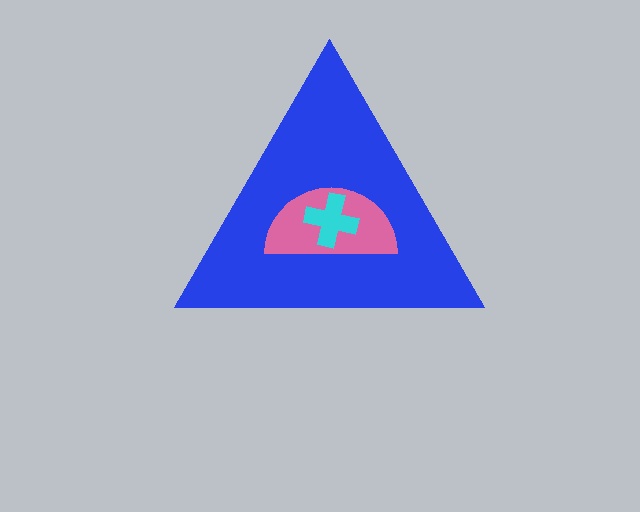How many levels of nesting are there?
3.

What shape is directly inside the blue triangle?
The pink semicircle.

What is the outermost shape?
The blue triangle.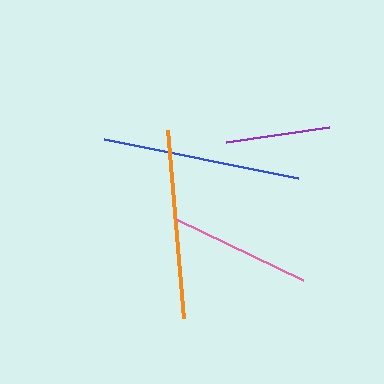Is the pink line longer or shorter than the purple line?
The pink line is longer than the purple line.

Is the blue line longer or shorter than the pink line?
The blue line is longer than the pink line.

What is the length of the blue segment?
The blue segment is approximately 198 pixels long.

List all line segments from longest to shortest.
From longest to shortest: blue, orange, pink, purple.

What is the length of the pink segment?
The pink segment is approximately 141 pixels long.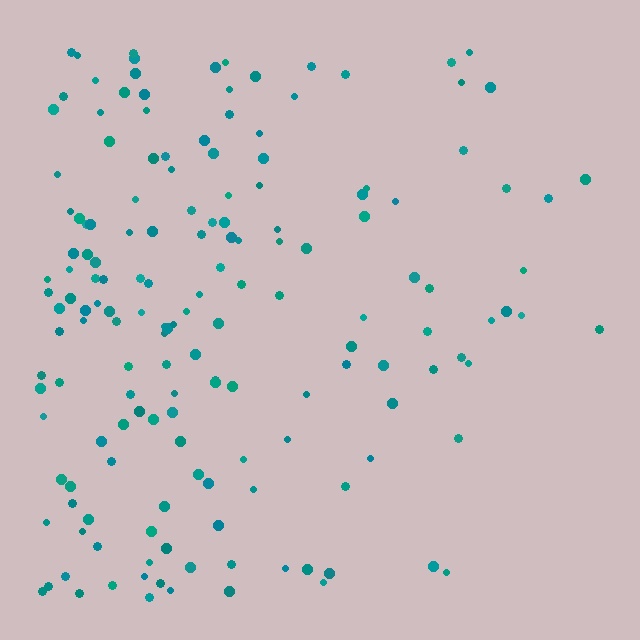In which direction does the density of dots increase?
From right to left, with the left side densest.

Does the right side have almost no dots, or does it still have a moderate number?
Still a moderate number, just noticeably fewer than the left.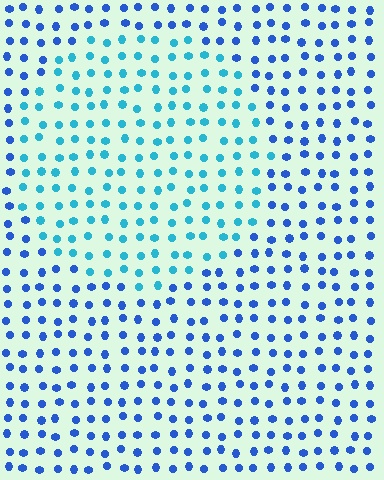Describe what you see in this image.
The image is filled with small blue elements in a uniform arrangement. A circle-shaped region is visible where the elements are tinted to a slightly different hue, forming a subtle color boundary.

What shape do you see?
I see a circle.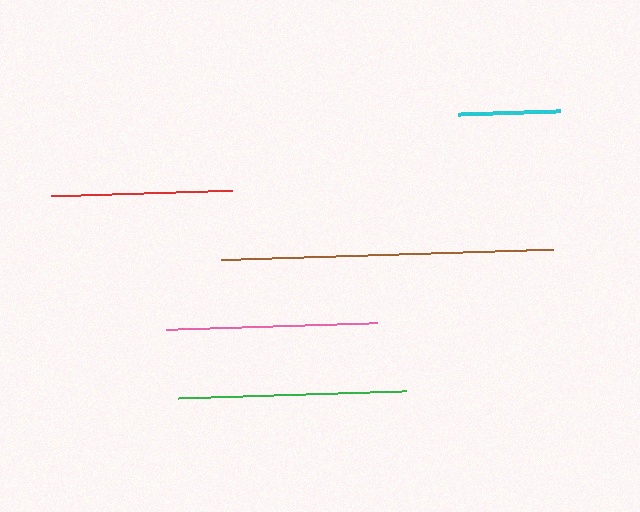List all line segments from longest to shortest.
From longest to shortest: brown, green, pink, red, cyan.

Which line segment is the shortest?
The cyan line is the shortest at approximately 103 pixels.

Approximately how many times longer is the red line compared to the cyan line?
The red line is approximately 1.8 times the length of the cyan line.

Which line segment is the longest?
The brown line is the longest at approximately 333 pixels.